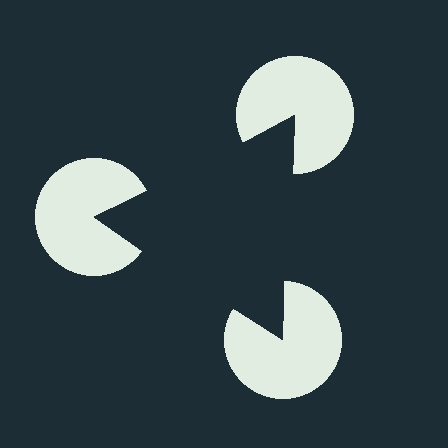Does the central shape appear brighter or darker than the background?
It typically appears slightly darker than the background, even though no actual brightness change is drawn.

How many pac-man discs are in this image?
There are 3 — one at each vertex of the illusory triangle.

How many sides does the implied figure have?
3 sides.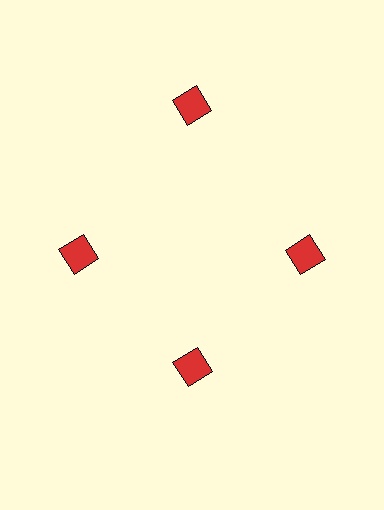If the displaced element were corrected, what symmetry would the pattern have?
It would have 4-fold rotational symmetry — the pattern would map onto itself every 90 degrees.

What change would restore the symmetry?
The symmetry would be restored by moving it inward, back onto the ring so that all 4 squares sit at equal angles and equal distance from the center.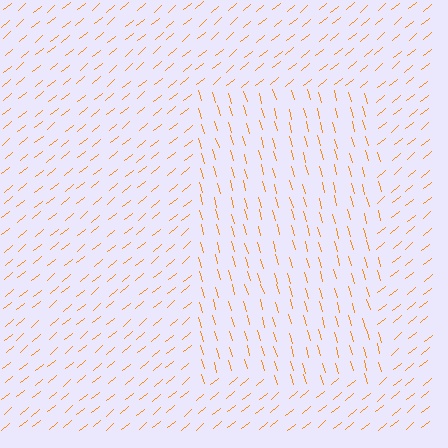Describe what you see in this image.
The image is filled with small orange line segments. A rectangle region in the image has lines oriented differently from the surrounding lines, creating a visible texture boundary.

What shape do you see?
I see a rectangle.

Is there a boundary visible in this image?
Yes, there is a texture boundary formed by a change in line orientation.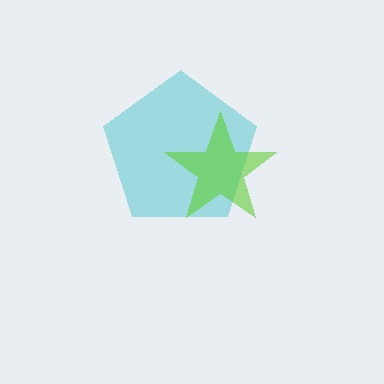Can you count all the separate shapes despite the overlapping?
Yes, there are 2 separate shapes.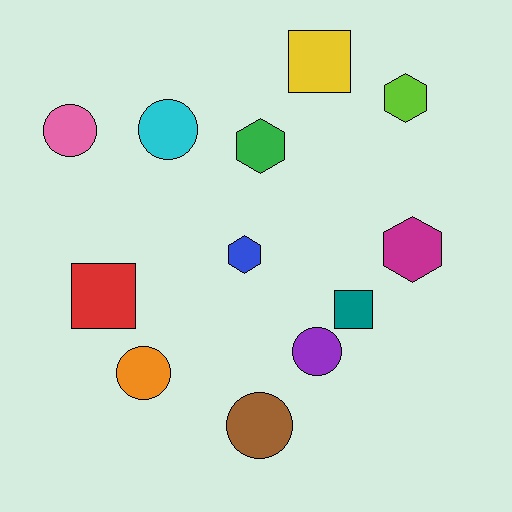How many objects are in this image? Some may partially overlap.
There are 12 objects.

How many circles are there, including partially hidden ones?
There are 5 circles.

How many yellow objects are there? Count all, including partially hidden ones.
There is 1 yellow object.